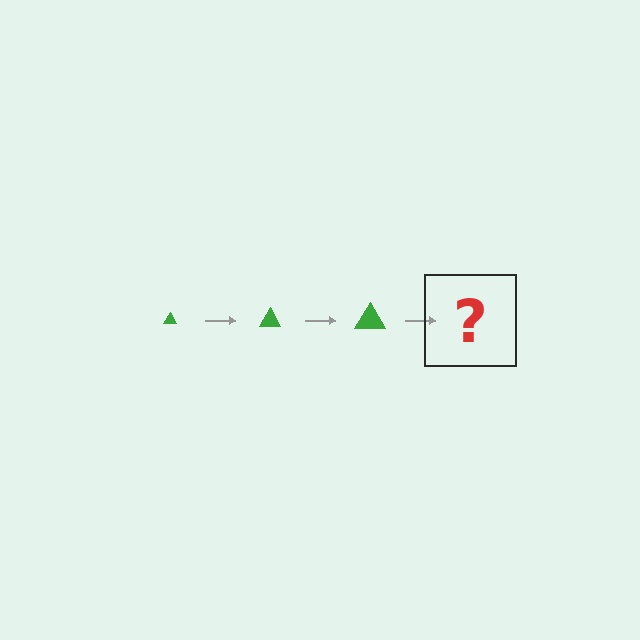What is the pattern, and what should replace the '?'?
The pattern is that the triangle gets progressively larger each step. The '?' should be a green triangle, larger than the previous one.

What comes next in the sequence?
The next element should be a green triangle, larger than the previous one.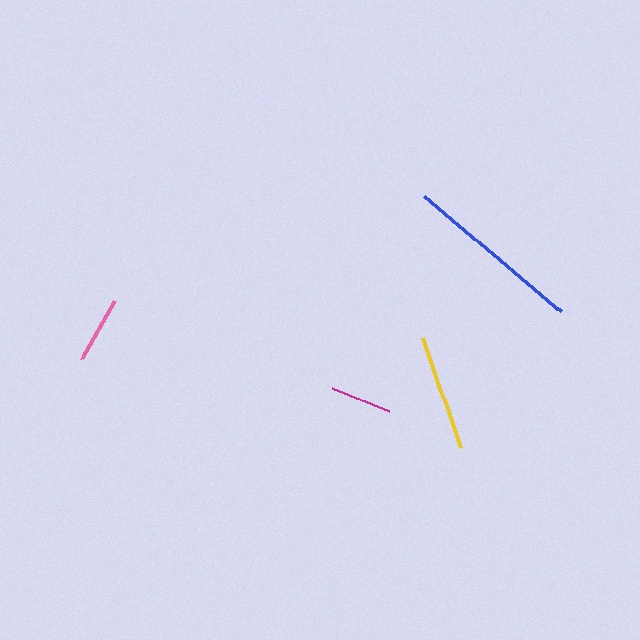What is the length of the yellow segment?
The yellow segment is approximately 116 pixels long.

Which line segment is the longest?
The blue line is the longest at approximately 178 pixels.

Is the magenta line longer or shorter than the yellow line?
The yellow line is longer than the magenta line.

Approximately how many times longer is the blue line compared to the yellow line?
The blue line is approximately 1.5 times the length of the yellow line.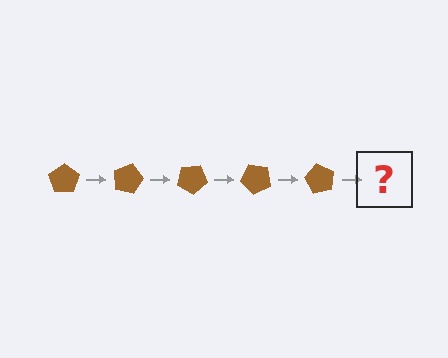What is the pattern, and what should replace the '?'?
The pattern is that the pentagon rotates 15 degrees each step. The '?' should be a brown pentagon rotated 75 degrees.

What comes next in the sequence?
The next element should be a brown pentagon rotated 75 degrees.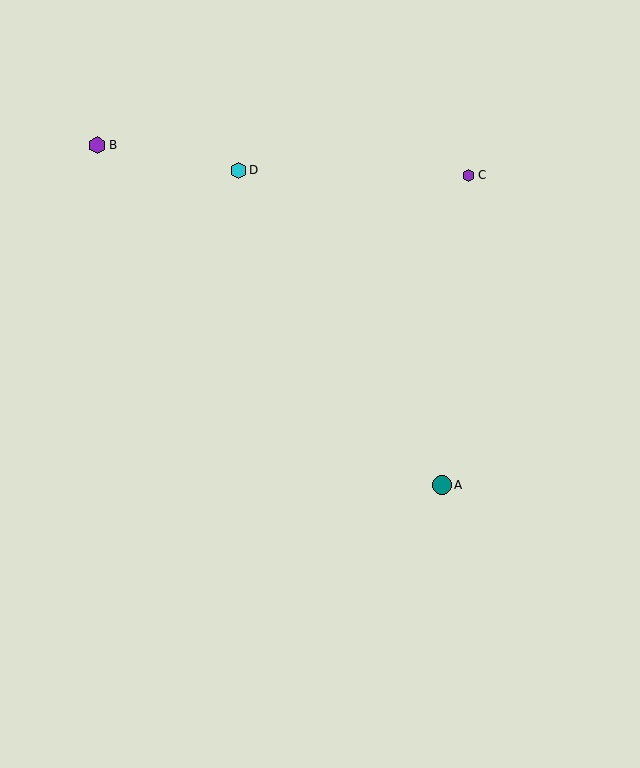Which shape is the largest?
The teal circle (labeled A) is the largest.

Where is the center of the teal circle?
The center of the teal circle is at (442, 485).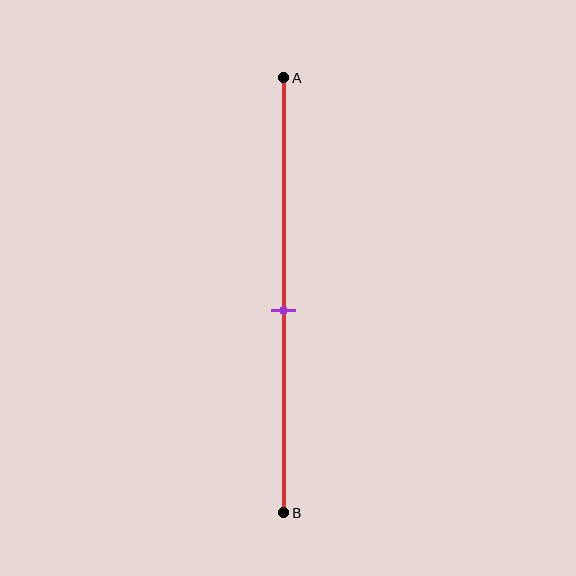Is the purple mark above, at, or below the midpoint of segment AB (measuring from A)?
The purple mark is below the midpoint of segment AB.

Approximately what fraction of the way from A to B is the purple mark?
The purple mark is approximately 55% of the way from A to B.